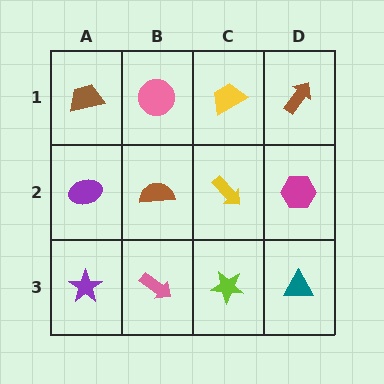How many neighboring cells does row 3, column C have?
3.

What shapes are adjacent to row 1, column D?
A magenta hexagon (row 2, column D), a yellow trapezoid (row 1, column C).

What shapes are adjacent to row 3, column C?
A yellow arrow (row 2, column C), a pink arrow (row 3, column B), a teal triangle (row 3, column D).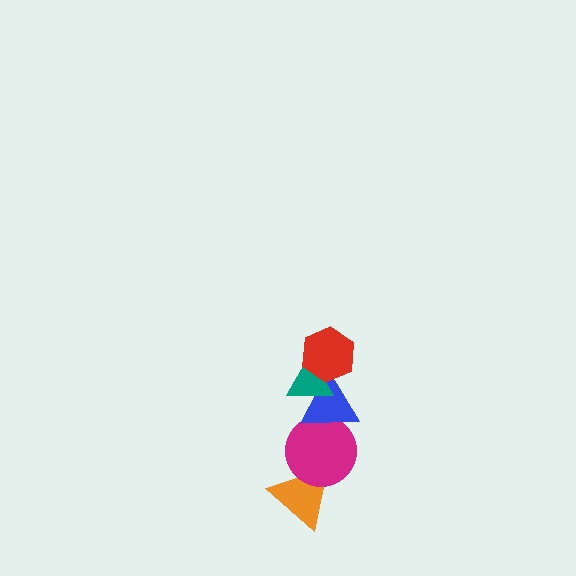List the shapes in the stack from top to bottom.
From top to bottom: the red hexagon, the teal triangle, the blue triangle, the magenta circle, the orange triangle.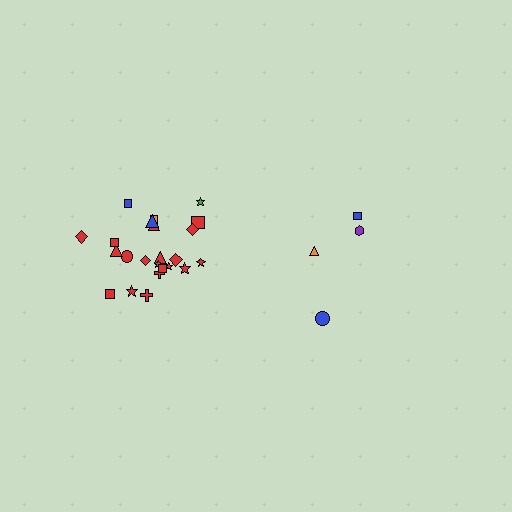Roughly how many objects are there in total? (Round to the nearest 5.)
Roughly 30 objects in total.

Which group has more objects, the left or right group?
The left group.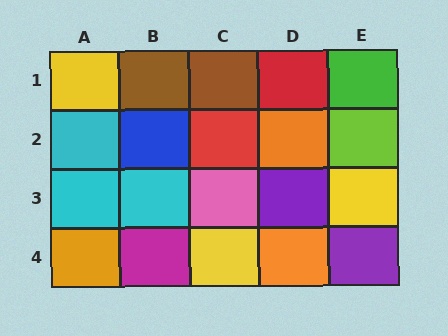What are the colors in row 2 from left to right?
Cyan, blue, red, orange, lime.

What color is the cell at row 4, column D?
Orange.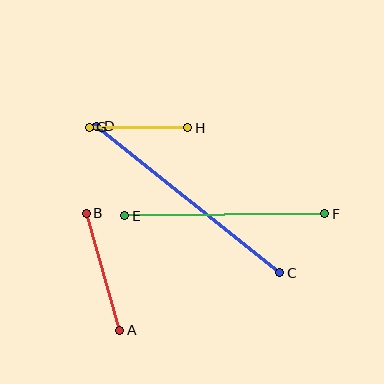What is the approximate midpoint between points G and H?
The midpoint is at approximately (139, 128) pixels.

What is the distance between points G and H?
The distance is approximately 98 pixels.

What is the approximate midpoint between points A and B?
The midpoint is at approximately (103, 272) pixels.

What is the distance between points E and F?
The distance is approximately 200 pixels.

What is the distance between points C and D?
The distance is approximately 234 pixels.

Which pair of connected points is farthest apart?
Points C and D are farthest apart.